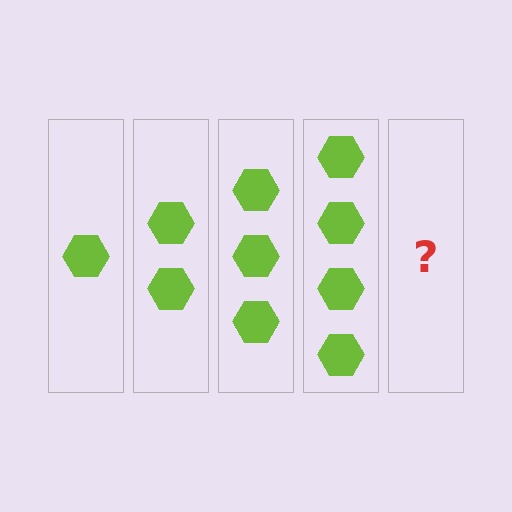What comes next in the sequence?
The next element should be 5 hexagons.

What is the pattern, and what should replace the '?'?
The pattern is that each step adds one more hexagon. The '?' should be 5 hexagons.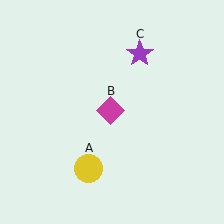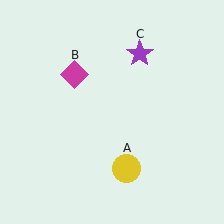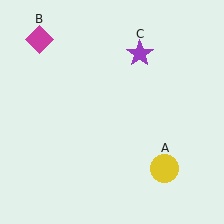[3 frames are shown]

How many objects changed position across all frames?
2 objects changed position: yellow circle (object A), magenta diamond (object B).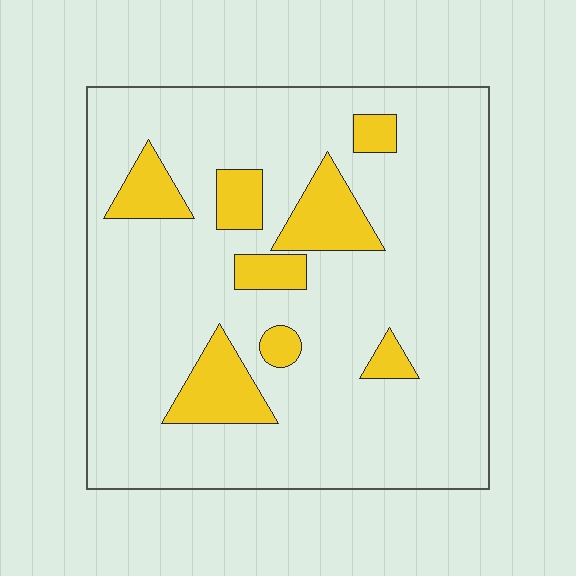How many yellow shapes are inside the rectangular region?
8.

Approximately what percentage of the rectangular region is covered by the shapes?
Approximately 15%.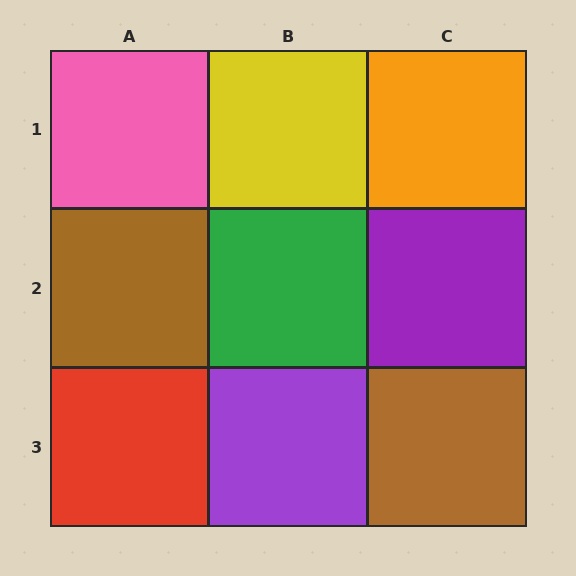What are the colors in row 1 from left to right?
Pink, yellow, orange.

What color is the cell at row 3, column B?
Purple.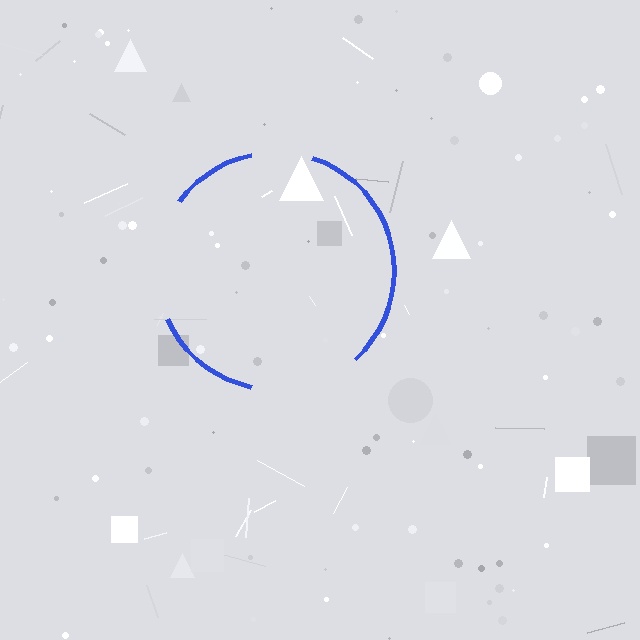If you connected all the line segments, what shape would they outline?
They would outline a circle.